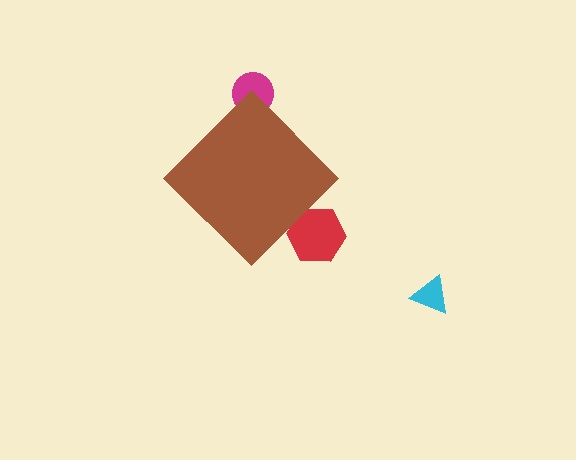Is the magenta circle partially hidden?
Yes, the magenta circle is partially hidden behind the brown diamond.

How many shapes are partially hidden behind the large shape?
2 shapes are partially hidden.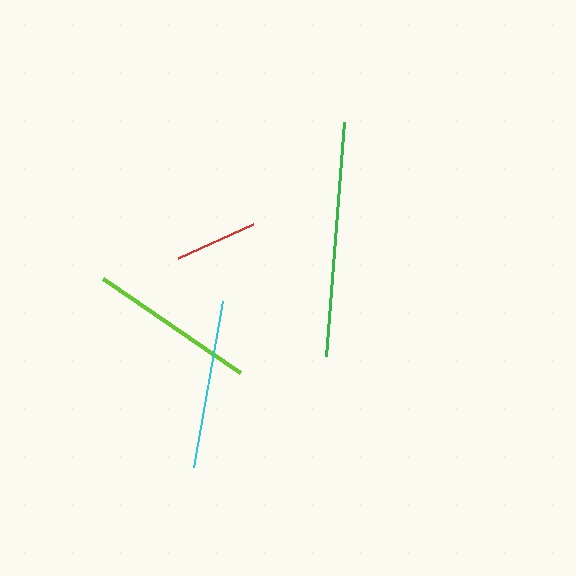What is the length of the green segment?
The green segment is approximately 235 pixels long.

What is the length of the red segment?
The red segment is approximately 83 pixels long.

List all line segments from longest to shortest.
From longest to shortest: green, cyan, lime, red.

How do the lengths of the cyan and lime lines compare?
The cyan and lime lines are approximately the same length.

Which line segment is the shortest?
The red line is the shortest at approximately 83 pixels.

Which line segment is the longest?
The green line is the longest at approximately 235 pixels.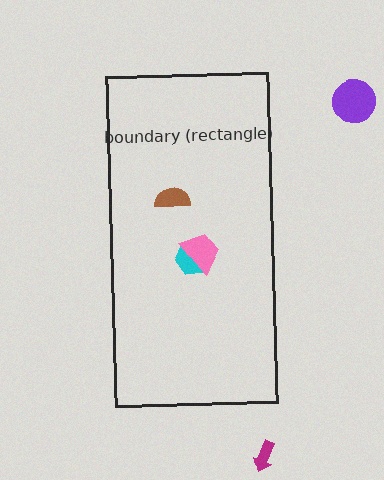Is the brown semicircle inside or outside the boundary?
Inside.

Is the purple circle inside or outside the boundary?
Outside.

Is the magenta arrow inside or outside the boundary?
Outside.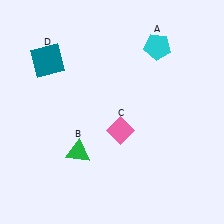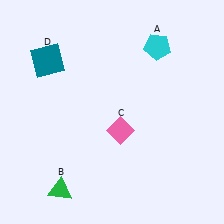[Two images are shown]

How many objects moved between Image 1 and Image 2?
1 object moved between the two images.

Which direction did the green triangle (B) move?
The green triangle (B) moved down.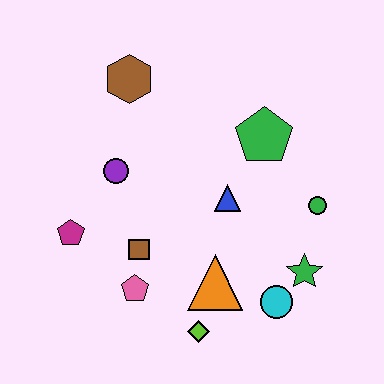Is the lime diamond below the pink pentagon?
Yes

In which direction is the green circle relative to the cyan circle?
The green circle is above the cyan circle.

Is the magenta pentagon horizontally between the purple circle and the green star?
No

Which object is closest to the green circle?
The green star is closest to the green circle.